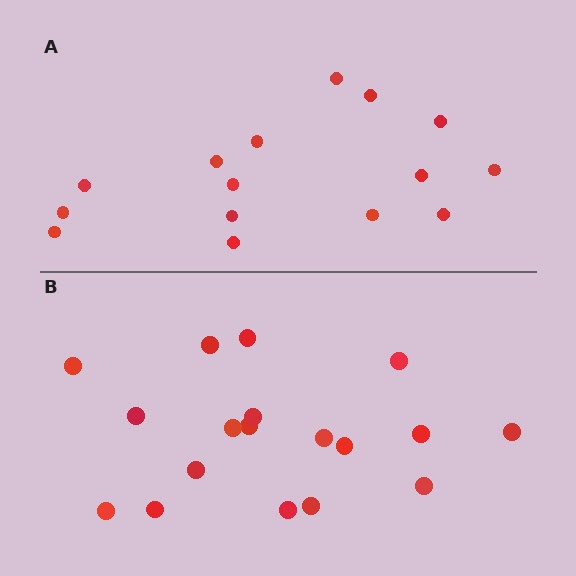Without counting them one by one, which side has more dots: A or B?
Region B (the bottom region) has more dots.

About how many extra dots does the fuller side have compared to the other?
Region B has just a few more — roughly 2 or 3 more dots than region A.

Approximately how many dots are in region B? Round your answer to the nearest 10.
About 20 dots. (The exact count is 18, which rounds to 20.)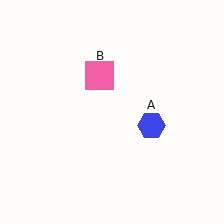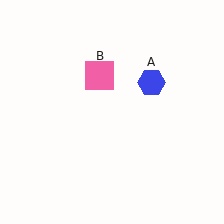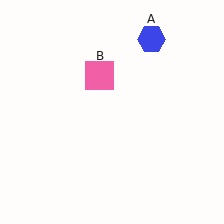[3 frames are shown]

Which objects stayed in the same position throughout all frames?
Pink square (object B) remained stationary.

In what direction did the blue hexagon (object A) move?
The blue hexagon (object A) moved up.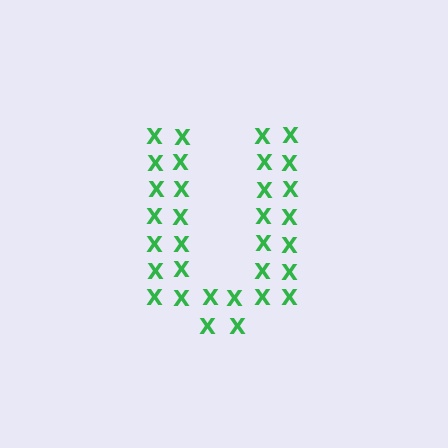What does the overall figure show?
The overall figure shows the letter U.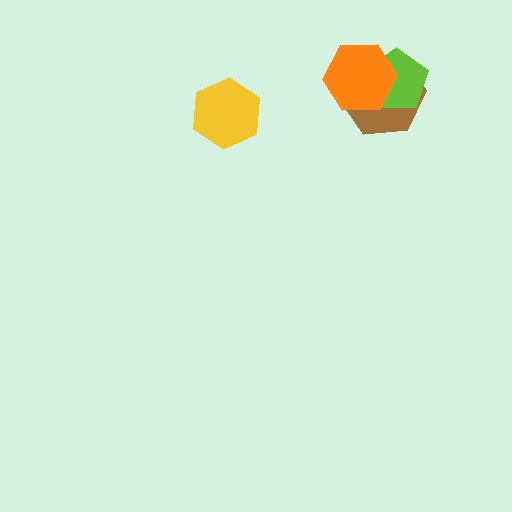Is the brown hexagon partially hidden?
Yes, it is partially covered by another shape.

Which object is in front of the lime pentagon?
The orange hexagon is in front of the lime pentagon.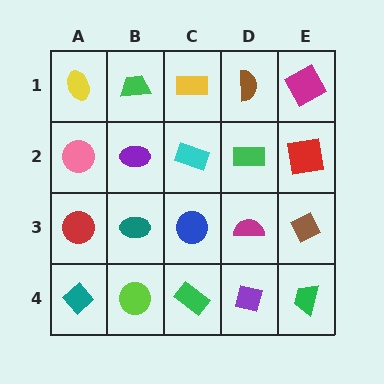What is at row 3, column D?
A magenta semicircle.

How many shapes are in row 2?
5 shapes.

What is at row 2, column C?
A cyan rectangle.